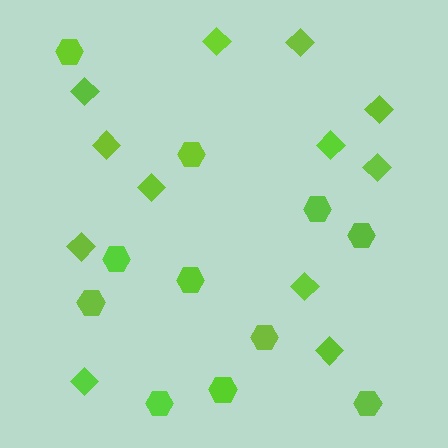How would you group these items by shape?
There are 2 groups: one group of diamonds (12) and one group of hexagons (11).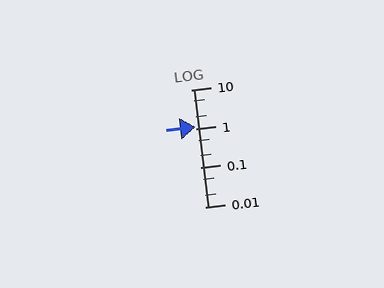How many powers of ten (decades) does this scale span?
The scale spans 3 decades, from 0.01 to 10.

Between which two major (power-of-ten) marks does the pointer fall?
The pointer is between 1 and 10.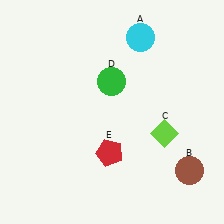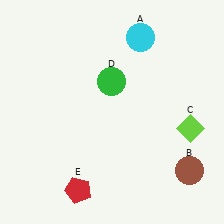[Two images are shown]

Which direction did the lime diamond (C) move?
The lime diamond (C) moved right.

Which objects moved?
The objects that moved are: the lime diamond (C), the red pentagon (E).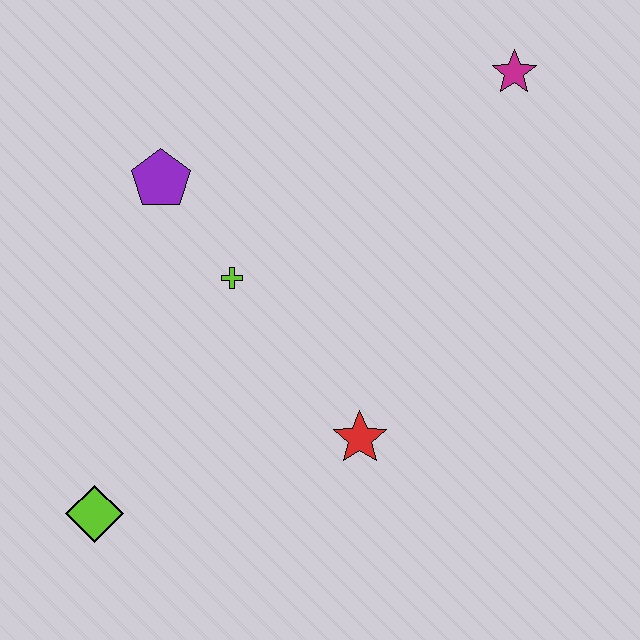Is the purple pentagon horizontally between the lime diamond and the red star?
Yes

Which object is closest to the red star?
The lime cross is closest to the red star.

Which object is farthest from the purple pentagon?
The magenta star is farthest from the purple pentagon.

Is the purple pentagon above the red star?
Yes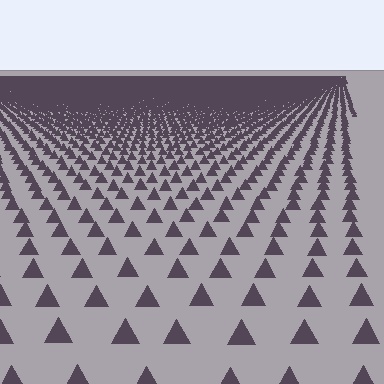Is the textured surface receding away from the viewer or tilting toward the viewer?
The surface is receding away from the viewer. Texture elements get smaller and denser toward the top.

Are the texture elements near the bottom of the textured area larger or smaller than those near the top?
Larger. Near the bottom, elements are closer to the viewer and appear at a bigger on-screen size.